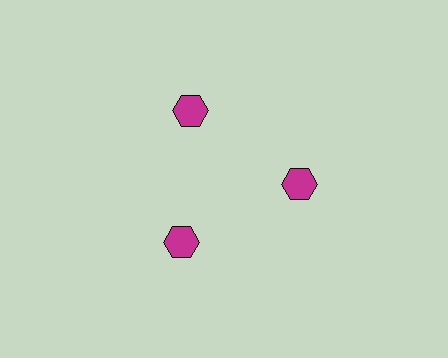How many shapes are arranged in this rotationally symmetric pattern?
There are 3 shapes, arranged in 3 groups of 1.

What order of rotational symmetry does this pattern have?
This pattern has 3-fold rotational symmetry.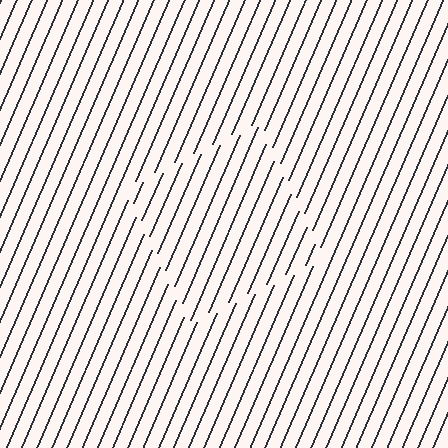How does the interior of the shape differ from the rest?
The interior of the shape contains the same grating, shifted by half a period — the contour is defined by the phase discontinuity where line-ends from the inner and outer gratings abut.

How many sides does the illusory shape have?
4 sides — the line-ends trace a square.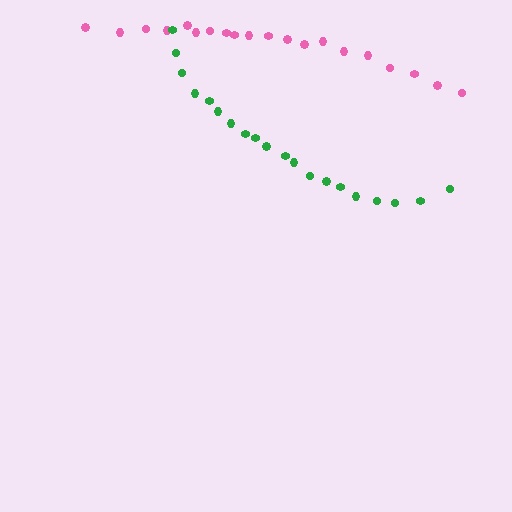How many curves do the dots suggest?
There are 2 distinct paths.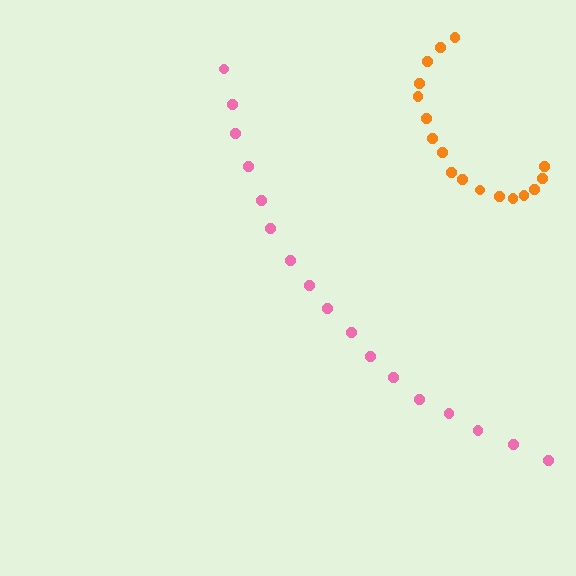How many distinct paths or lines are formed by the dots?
There are 2 distinct paths.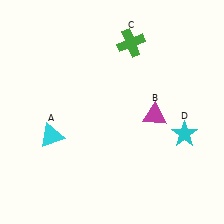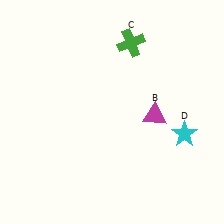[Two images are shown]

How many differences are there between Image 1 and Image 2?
There is 1 difference between the two images.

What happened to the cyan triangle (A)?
The cyan triangle (A) was removed in Image 2. It was in the bottom-left area of Image 1.